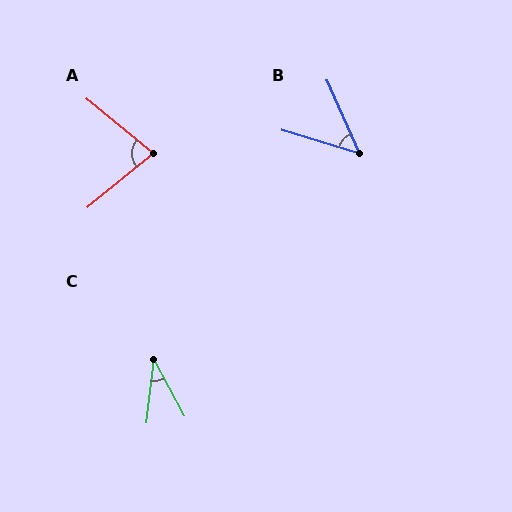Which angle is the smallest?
C, at approximately 35 degrees.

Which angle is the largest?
A, at approximately 79 degrees.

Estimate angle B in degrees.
Approximately 49 degrees.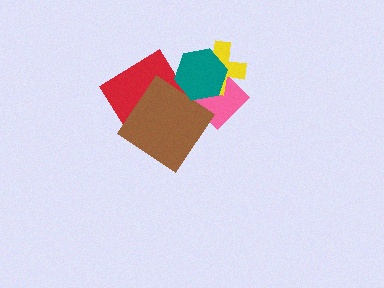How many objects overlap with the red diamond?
1 object overlaps with the red diamond.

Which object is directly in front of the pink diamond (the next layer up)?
The yellow cross is directly in front of the pink diamond.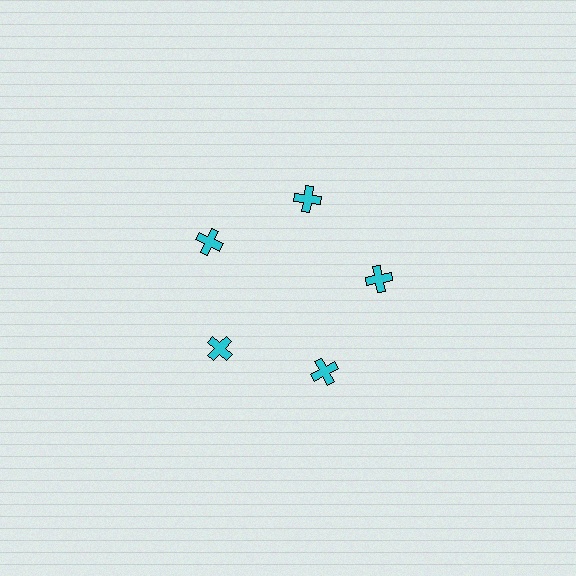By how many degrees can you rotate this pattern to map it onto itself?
The pattern maps onto itself every 72 degrees of rotation.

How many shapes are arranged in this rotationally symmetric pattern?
There are 5 shapes, arranged in 5 groups of 1.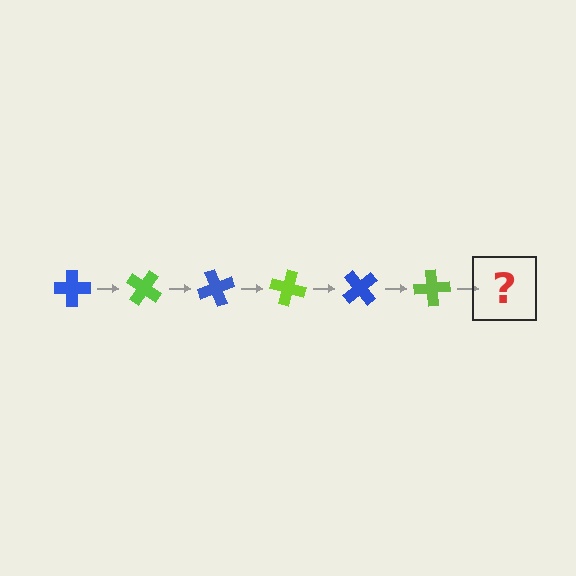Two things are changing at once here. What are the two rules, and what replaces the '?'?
The two rules are that it rotates 35 degrees each step and the color cycles through blue and lime. The '?' should be a blue cross, rotated 210 degrees from the start.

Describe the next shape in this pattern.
It should be a blue cross, rotated 210 degrees from the start.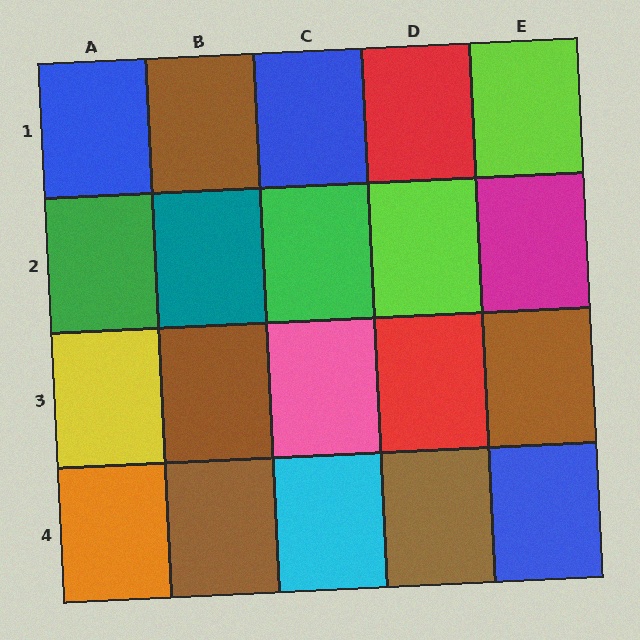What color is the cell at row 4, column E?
Blue.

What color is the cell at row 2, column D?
Lime.